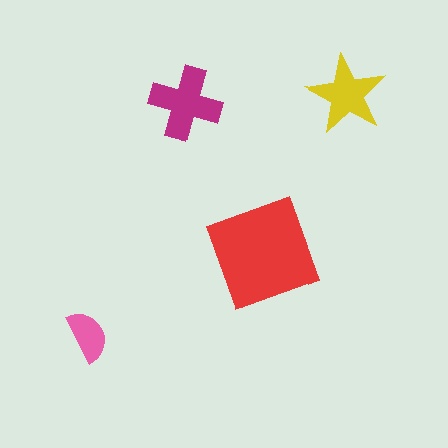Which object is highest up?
The yellow star is topmost.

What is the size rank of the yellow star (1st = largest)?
3rd.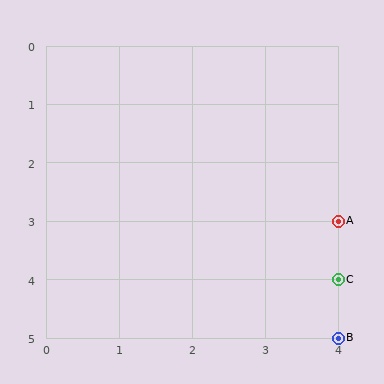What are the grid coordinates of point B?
Point B is at grid coordinates (4, 5).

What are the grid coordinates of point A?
Point A is at grid coordinates (4, 3).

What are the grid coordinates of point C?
Point C is at grid coordinates (4, 4).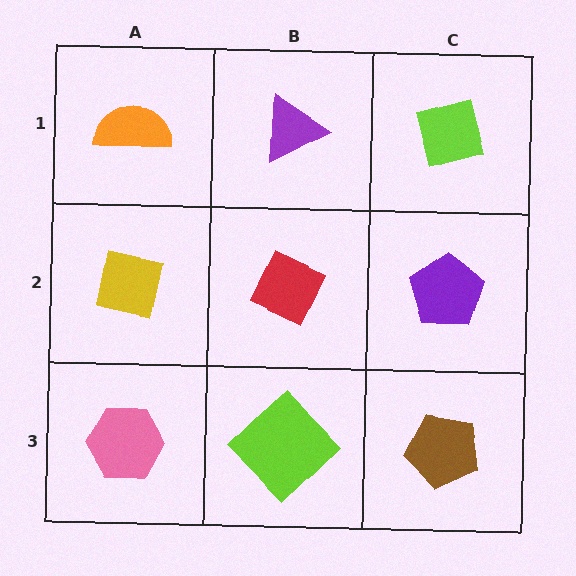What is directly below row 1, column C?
A purple pentagon.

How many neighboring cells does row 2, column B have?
4.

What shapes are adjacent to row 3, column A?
A yellow square (row 2, column A), a lime diamond (row 3, column B).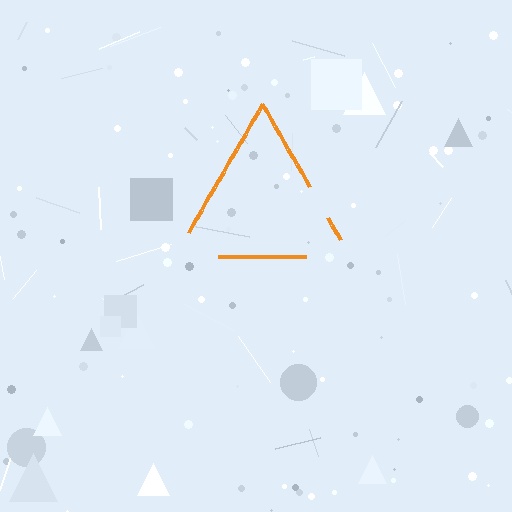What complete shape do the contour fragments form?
The contour fragments form a triangle.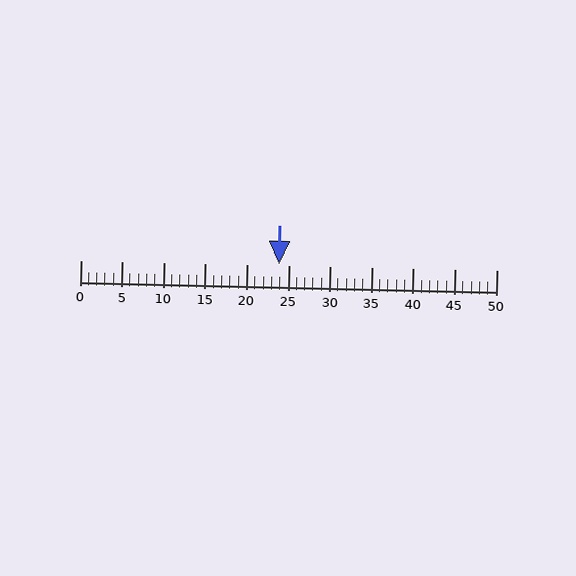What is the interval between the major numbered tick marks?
The major tick marks are spaced 5 units apart.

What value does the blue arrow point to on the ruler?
The blue arrow points to approximately 24.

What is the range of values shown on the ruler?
The ruler shows values from 0 to 50.